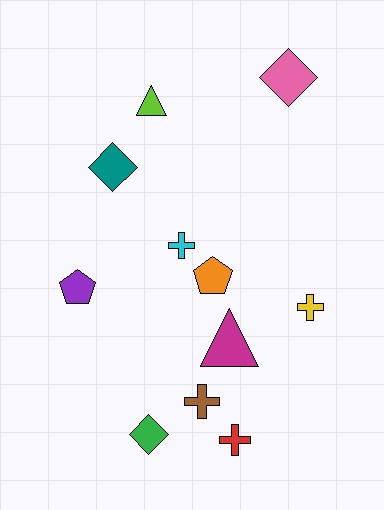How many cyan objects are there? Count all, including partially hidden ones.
There is 1 cyan object.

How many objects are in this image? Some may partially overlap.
There are 11 objects.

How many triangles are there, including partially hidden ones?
There are 2 triangles.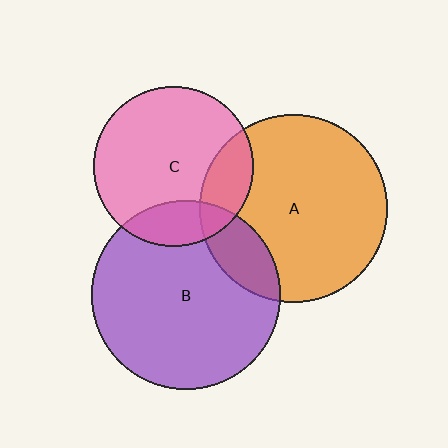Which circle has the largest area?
Circle B (purple).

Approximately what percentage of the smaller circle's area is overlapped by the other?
Approximately 20%.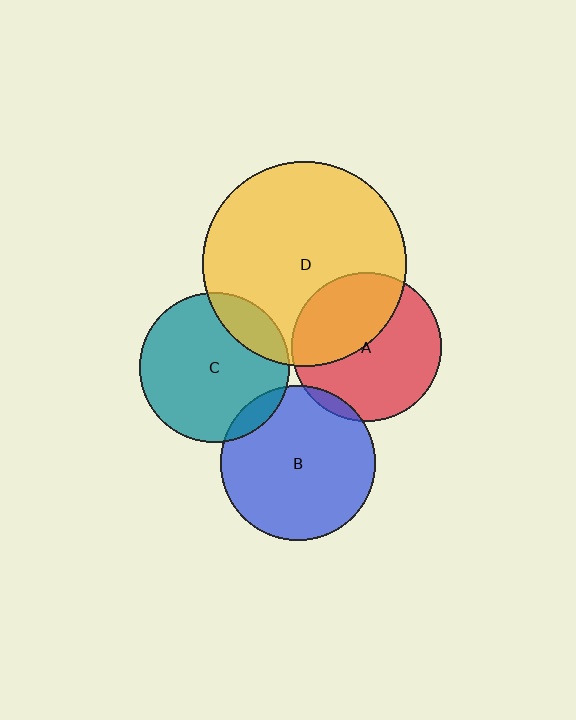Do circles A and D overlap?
Yes.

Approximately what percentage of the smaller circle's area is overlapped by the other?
Approximately 40%.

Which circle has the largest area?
Circle D (yellow).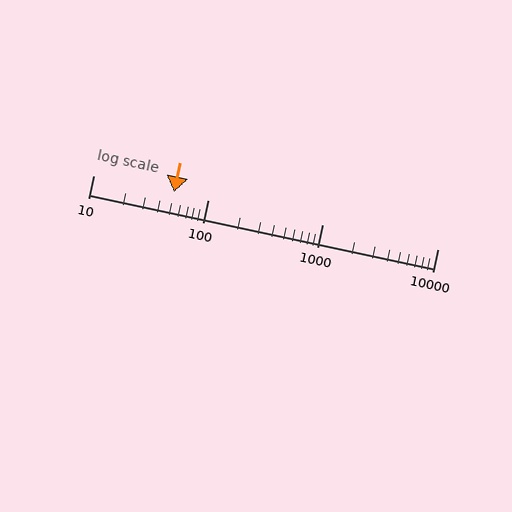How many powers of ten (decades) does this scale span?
The scale spans 3 decades, from 10 to 10000.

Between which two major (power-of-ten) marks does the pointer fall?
The pointer is between 10 and 100.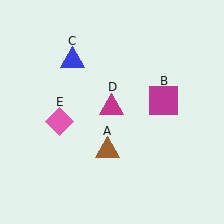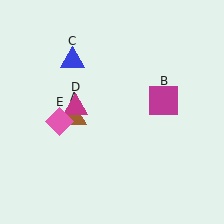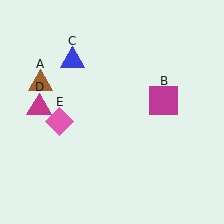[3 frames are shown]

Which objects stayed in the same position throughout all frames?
Magenta square (object B) and blue triangle (object C) and pink diamond (object E) remained stationary.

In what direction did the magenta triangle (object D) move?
The magenta triangle (object D) moved left.